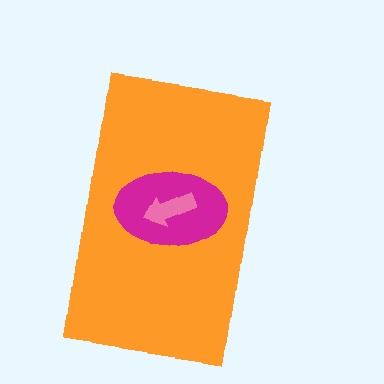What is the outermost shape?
The orange rectangle.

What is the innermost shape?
The pink arrow.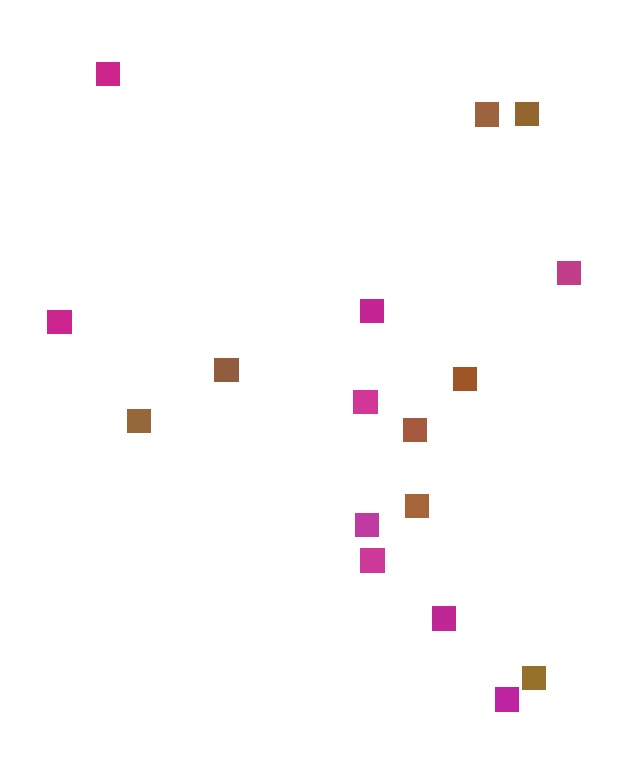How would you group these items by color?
There are 2 groups: one group of magenta squares (9) and one group of brown squares (8).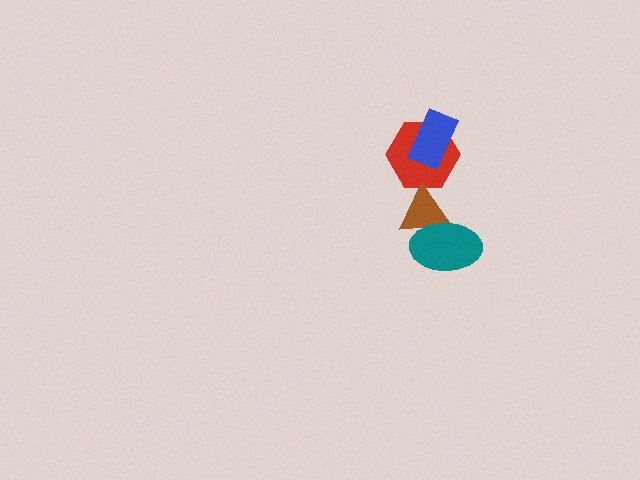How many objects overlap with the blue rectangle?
1 object overlaps with the blue rectangle.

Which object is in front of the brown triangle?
The teal ellipse is in front of the brown triangle.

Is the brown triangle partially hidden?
Yes, it is partially covered by another shape.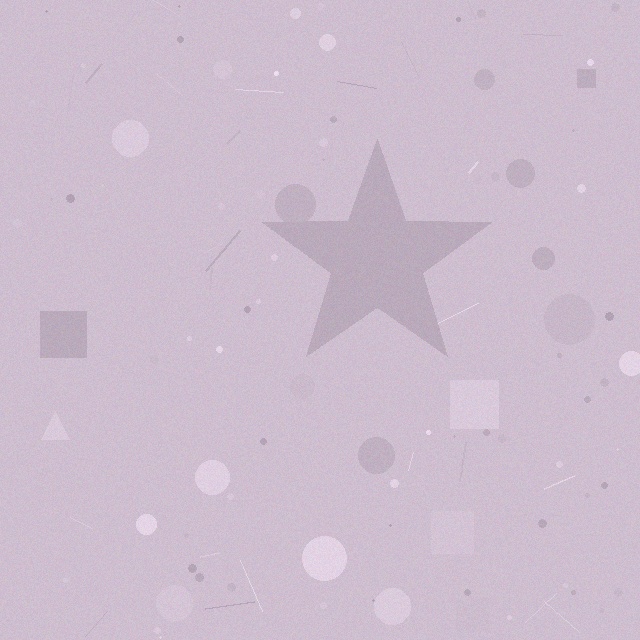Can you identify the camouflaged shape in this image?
The camouflaged shape is a star.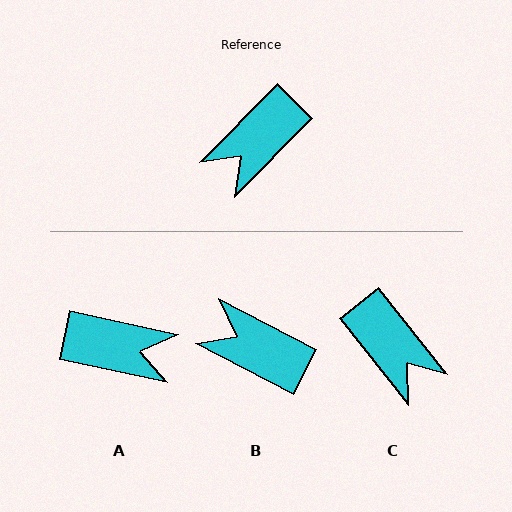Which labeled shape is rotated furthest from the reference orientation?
A, about 122 degrees away.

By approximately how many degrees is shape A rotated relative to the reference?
Approximately 122 degrees counter-clockwise.